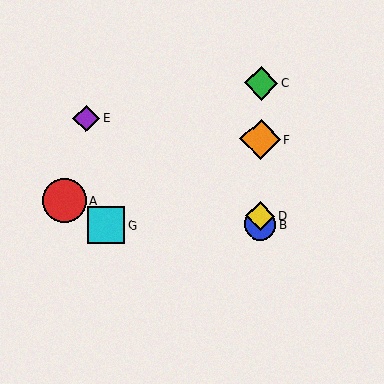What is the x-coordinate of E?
Object E is at x≈86.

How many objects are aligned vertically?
4 objects (B, C, D, F) are aligned vertically.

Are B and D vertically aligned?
Yes, both are at x≈260.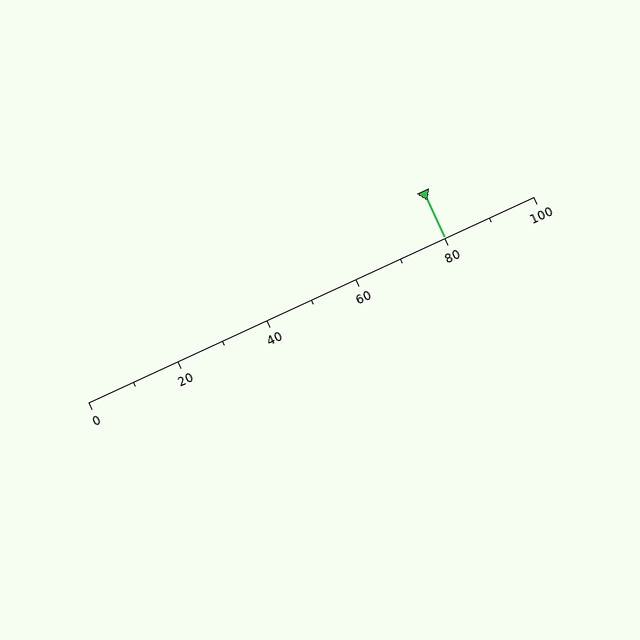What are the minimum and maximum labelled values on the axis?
The axis runs from 0 to 100.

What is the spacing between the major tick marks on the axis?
The major ticks are spaced 20 apart.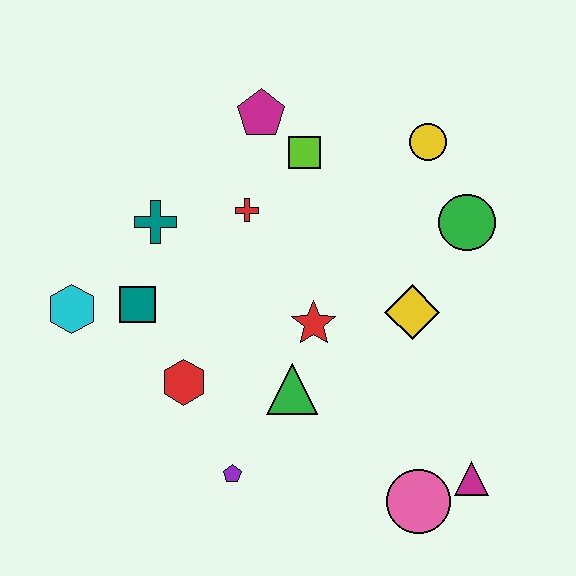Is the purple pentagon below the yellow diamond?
Yes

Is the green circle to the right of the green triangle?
Yes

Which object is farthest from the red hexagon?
The yellow circle is farthest from the red hexagon.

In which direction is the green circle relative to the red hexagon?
The green circle is to the right of the red hexagon.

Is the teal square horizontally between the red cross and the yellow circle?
No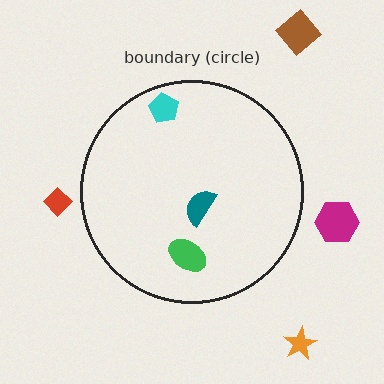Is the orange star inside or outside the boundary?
Outside.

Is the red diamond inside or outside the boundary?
Outside.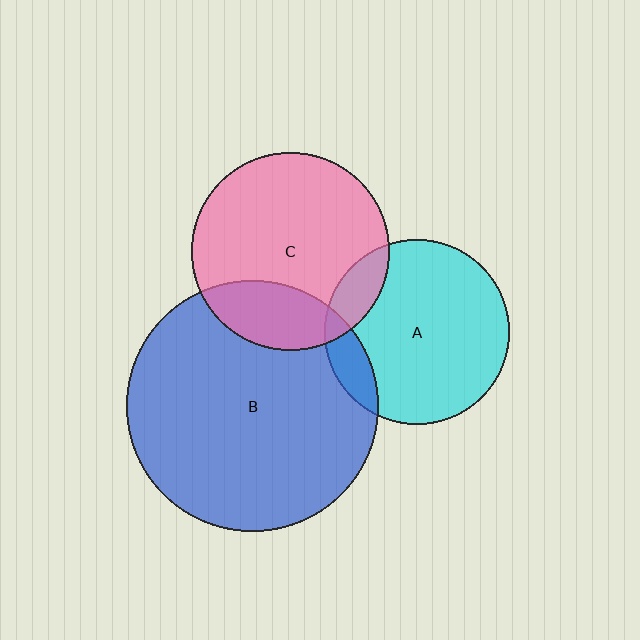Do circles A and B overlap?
Yes.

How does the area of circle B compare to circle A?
Approximately 1.8 times.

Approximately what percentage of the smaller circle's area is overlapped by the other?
Approximately 10%.